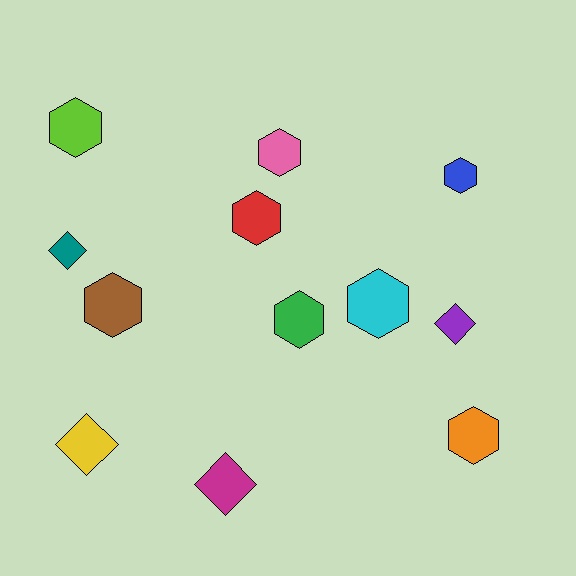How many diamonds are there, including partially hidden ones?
There are 4 diamonds.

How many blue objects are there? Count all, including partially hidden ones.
There is 1 blue object.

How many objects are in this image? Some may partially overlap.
There are 12 objects.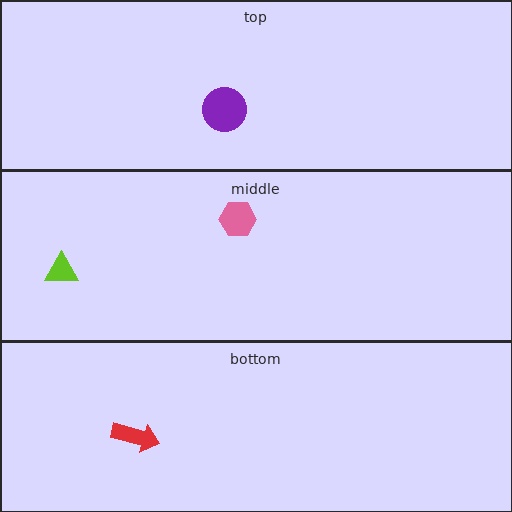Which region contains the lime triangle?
The middle region.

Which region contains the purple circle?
The top region.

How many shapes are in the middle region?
2.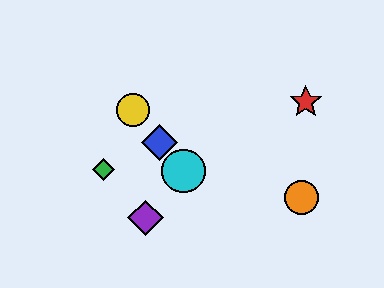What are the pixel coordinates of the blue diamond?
The blue diamond is at (160, 142).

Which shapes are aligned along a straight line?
The blue diamond, the yellow circle, the cyan circle are aligned along a straight line.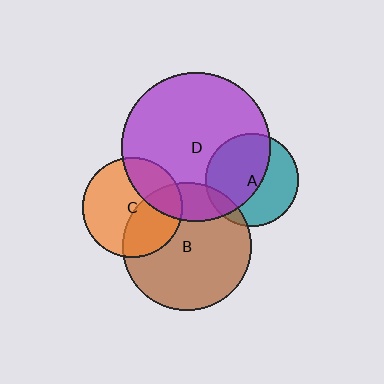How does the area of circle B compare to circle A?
Approximately 1.9 times.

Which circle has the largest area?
Circle D (purple).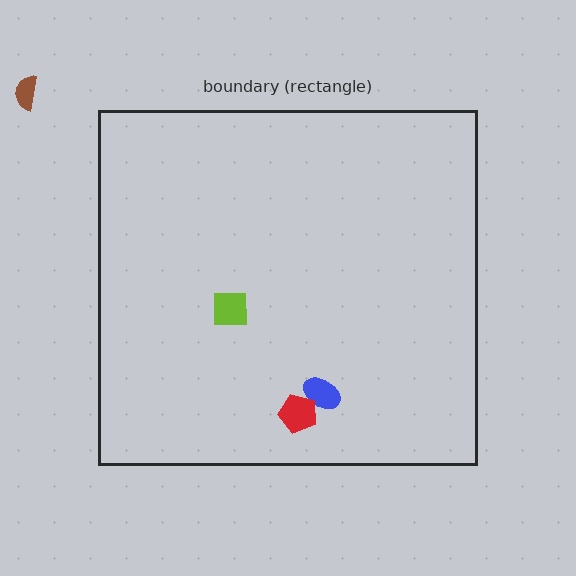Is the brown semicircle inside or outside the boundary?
Outside.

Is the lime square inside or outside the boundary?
Inside.